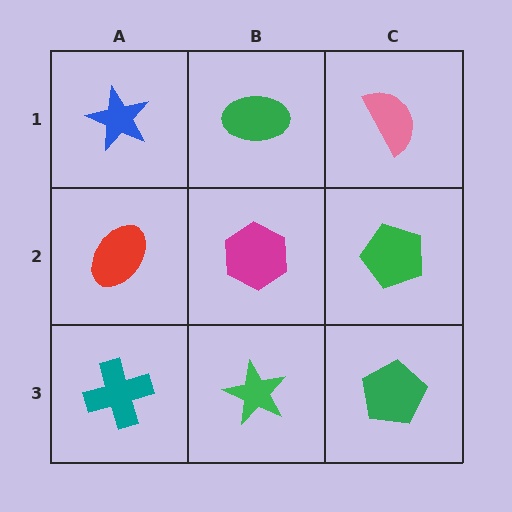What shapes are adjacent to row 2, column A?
A blue star (row 1, column A), a teal cross (row 3, column A), a magenta hexagon (row 2, column B).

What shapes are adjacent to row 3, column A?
A red ellipse (row 2, column A), a green star (row 3, column B).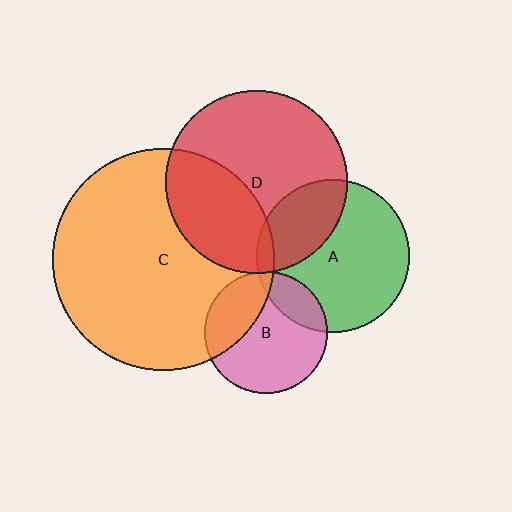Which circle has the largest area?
Circle C (orange).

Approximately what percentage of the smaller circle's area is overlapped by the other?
Approximately 20%.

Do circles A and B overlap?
Yes.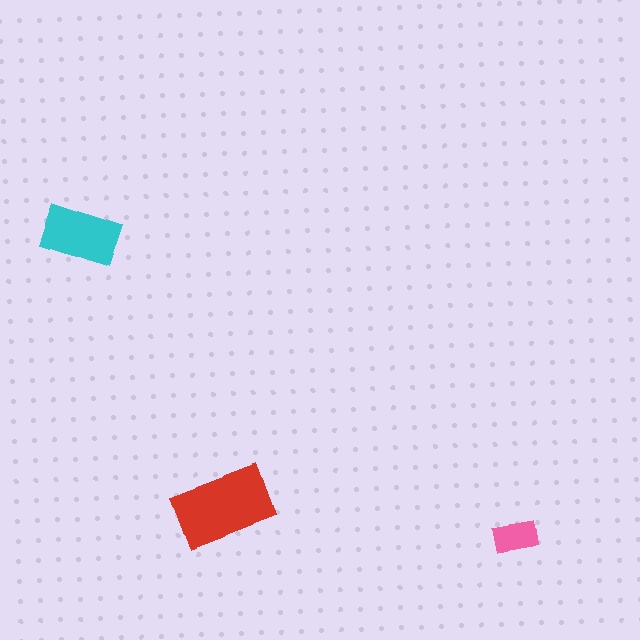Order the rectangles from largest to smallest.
the red one, the cyan one, the pink one.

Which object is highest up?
The cyan rectangle is topmost.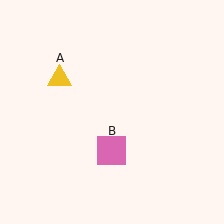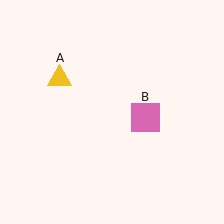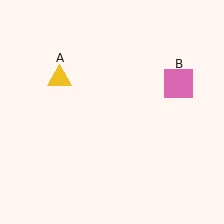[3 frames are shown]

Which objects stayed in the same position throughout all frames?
Yellow triangle (object A) remained stationary.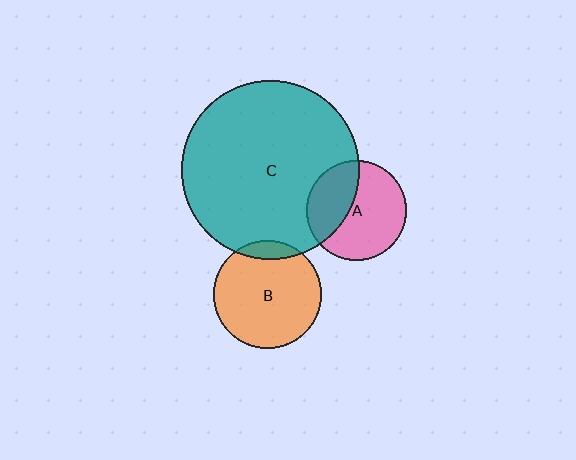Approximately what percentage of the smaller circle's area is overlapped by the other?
Approximately 10%.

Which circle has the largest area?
Circle C (teal).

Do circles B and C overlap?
Yes.